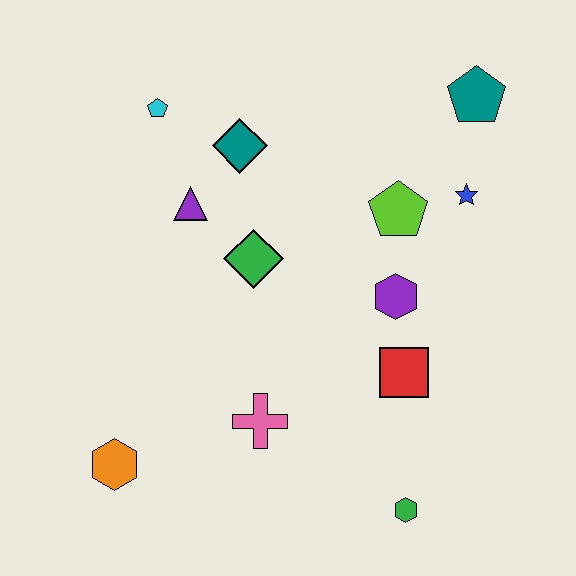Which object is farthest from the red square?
The cyan pentagon is farthest from the red square.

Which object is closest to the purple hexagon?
The red square is closest to the purple hexagon.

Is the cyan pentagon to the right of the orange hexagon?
Yes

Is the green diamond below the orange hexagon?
No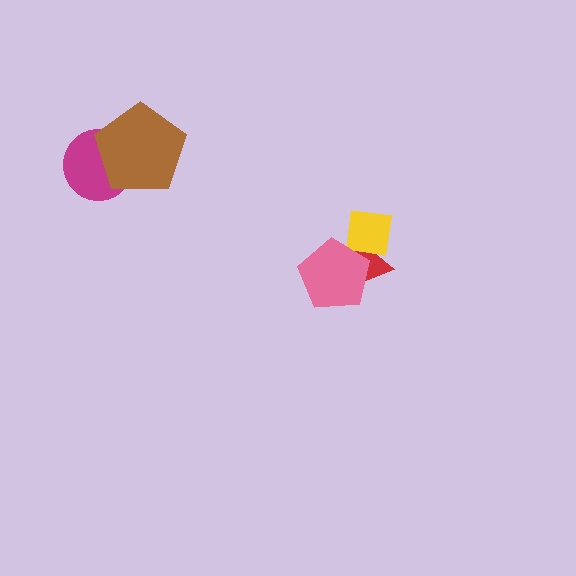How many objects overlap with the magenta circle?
1 object overlaps with the magenta circle.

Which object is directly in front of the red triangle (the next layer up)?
The yellow square is directly in front of the red triangle.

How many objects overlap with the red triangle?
2 objects overlap with the red triangle.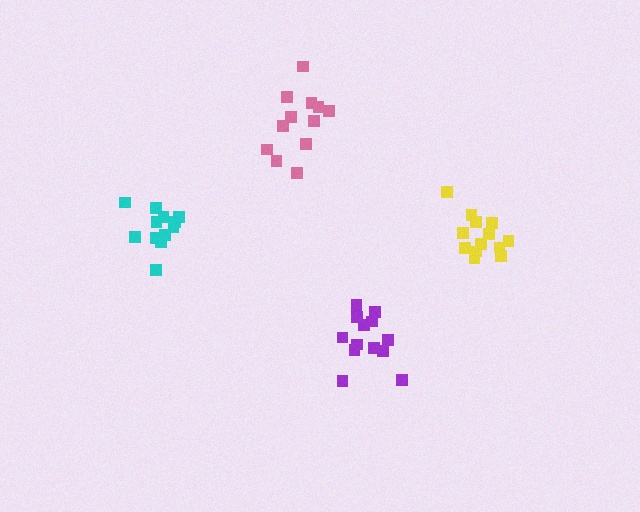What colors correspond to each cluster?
The clusters are colored: cyan, yellow, pink, purple.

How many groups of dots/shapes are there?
There are 4 groups.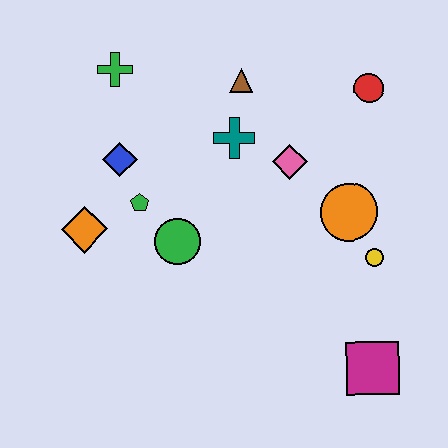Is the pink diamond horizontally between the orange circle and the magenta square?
No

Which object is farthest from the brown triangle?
The magenta square is farthest from the brown triangle.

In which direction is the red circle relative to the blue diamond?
The red circle is to the right of the blue diamond.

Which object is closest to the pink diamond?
The teal cross is closest to the pink diamond.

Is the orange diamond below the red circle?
Yes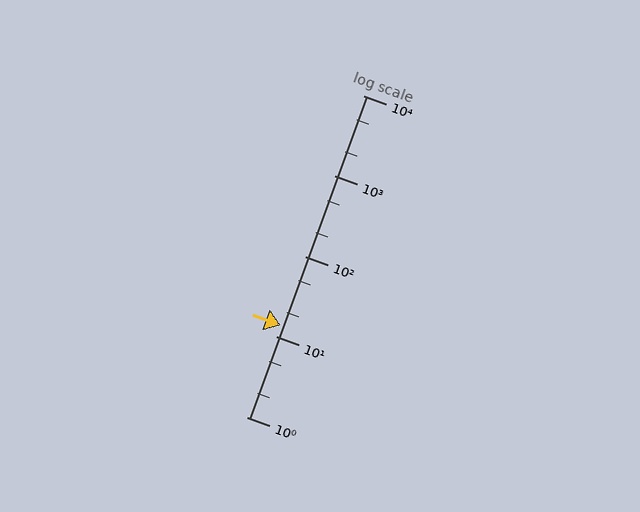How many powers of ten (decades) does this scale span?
The scale spans 4 decades, from 1 to 10000.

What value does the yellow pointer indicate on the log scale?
The pointer indicates approximately 14.